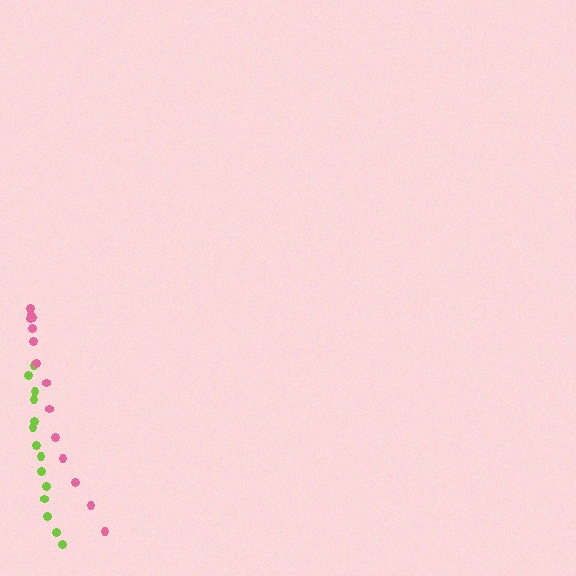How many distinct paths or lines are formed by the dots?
There are 2 distinct paths.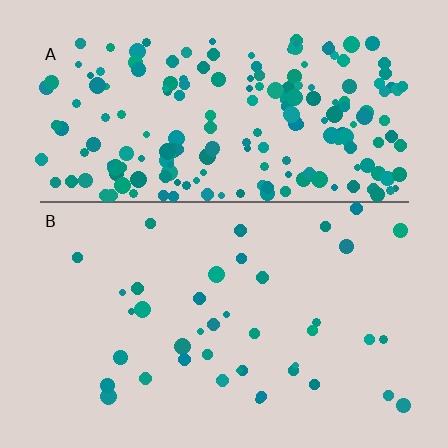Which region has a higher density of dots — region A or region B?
A (the top).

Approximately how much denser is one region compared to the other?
Approximately 5.1× — region A over region B.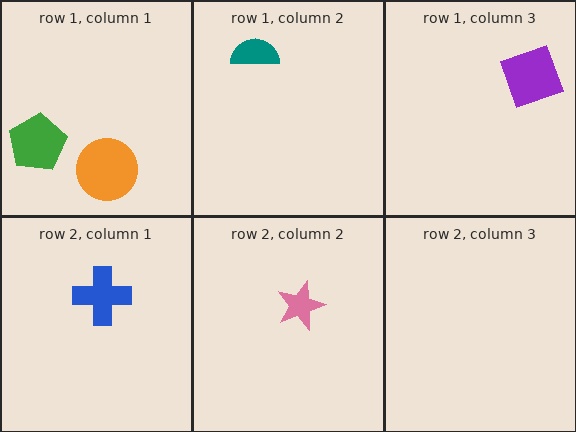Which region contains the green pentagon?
The row 1, column 1 region.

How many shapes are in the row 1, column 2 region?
1.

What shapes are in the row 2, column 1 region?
The blue cross.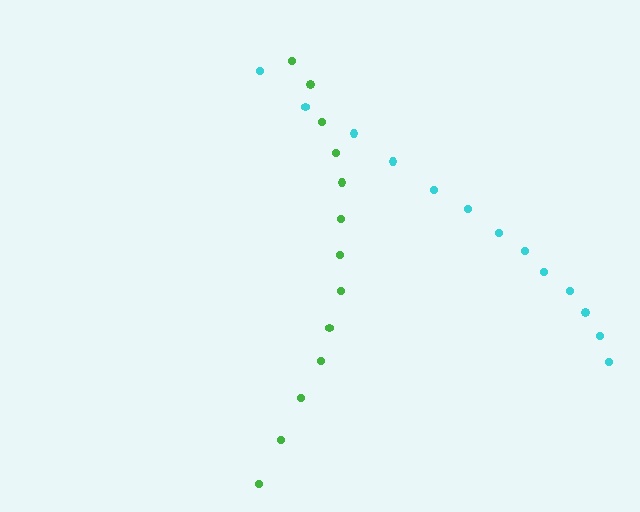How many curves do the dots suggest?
There are 2 distinct paths.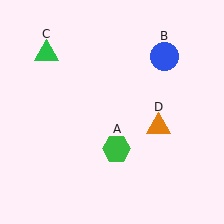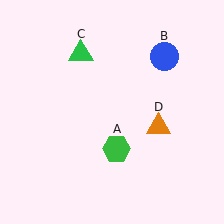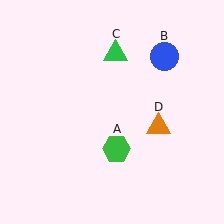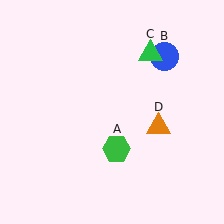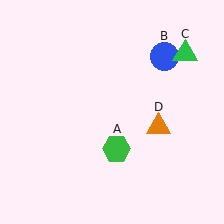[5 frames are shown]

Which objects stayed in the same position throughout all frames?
Green hexagon (object A) and blue circle (object B) and orange triangle (object D) remained stationary.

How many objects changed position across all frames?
1 object changed position: green triangle (object C).